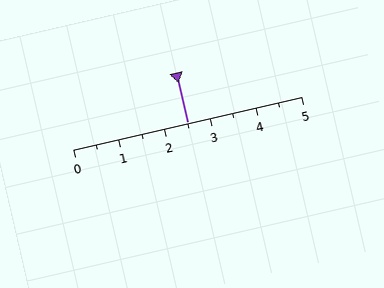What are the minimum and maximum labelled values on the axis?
The axis runs from 0 to 5.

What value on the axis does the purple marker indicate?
The marker indicates approximately 2.5.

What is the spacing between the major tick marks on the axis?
The major ticks are spaced 1 apart.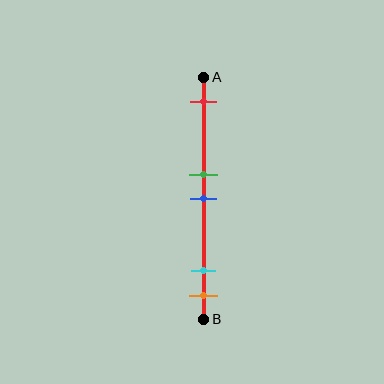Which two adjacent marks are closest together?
The green and blue marks are the closest adjacent pair.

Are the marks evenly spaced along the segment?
No, the marks are not evenly spaced.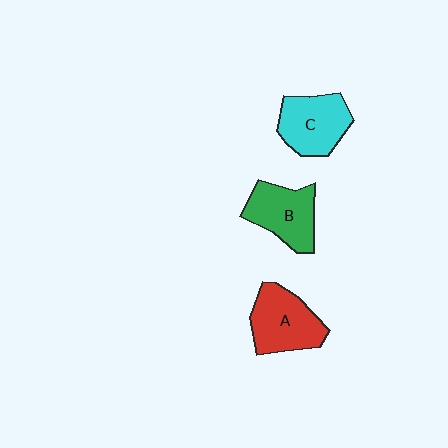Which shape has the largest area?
Shape A (red).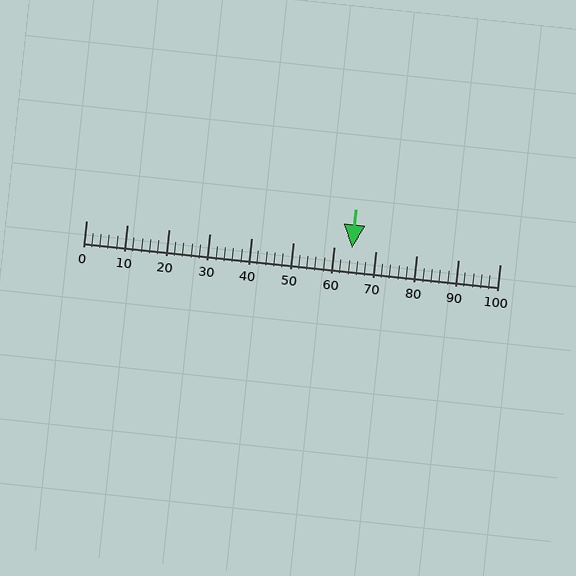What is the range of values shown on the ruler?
The ruler shows values from 0 to 100.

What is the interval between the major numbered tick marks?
The major tick marks are spaced 10 units apart.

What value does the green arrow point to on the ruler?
The green arrow points to approximately 64.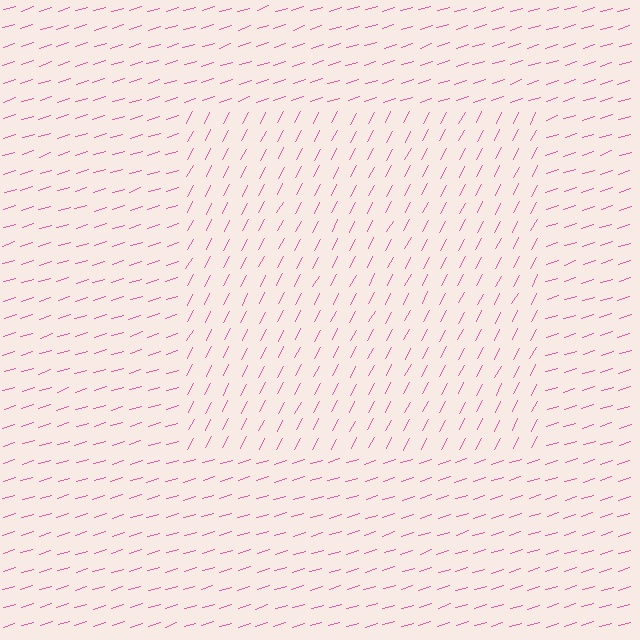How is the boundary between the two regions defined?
The boundary is defined purely by a change in line orientation (approximately 45 degrees difference). All lines are the same color and thickness.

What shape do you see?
I see a rectangle.